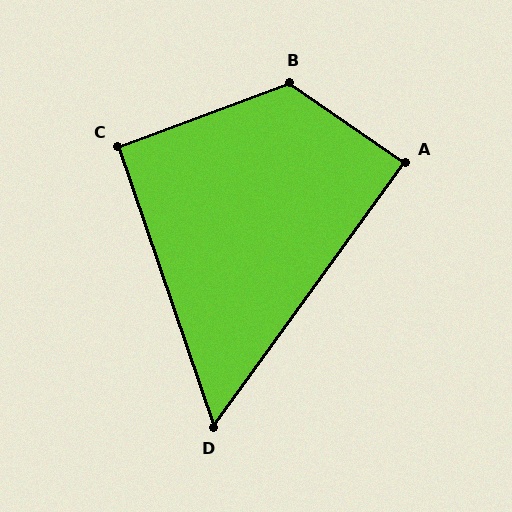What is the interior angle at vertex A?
Approximately 88 degrees (approximately right).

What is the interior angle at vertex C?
Approximately 92 degrees (approximately right).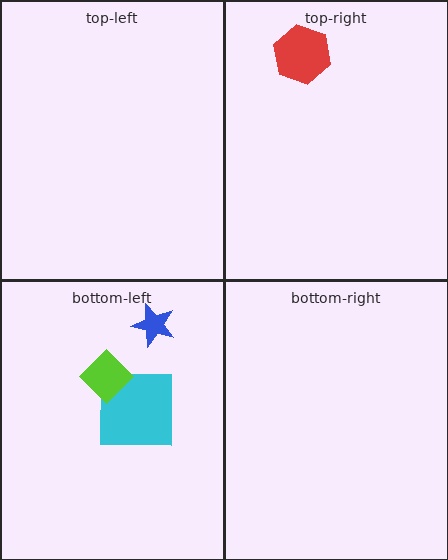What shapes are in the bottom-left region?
The cyan square, the lime diamond, the blue star.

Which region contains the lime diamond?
The bottom-left region.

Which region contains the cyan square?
The bottom-left region.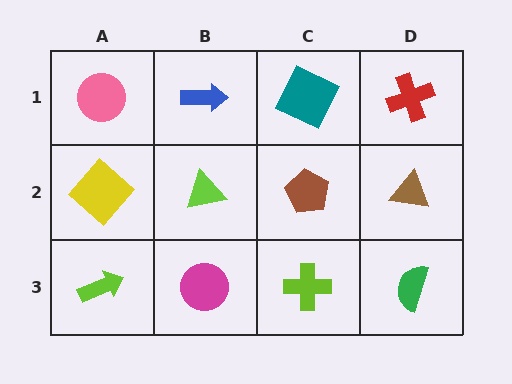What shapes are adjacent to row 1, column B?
A lime triangle (row 2, column B), a pink circle (row 1, column A), a teal square (row 1, column C).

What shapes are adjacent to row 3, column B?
A lime triangle (row 2, column B), a lime arrow (row 3, column A), a lime cross (row 3, column C).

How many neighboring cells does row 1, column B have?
3.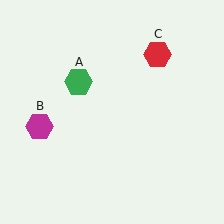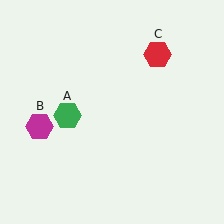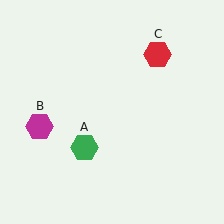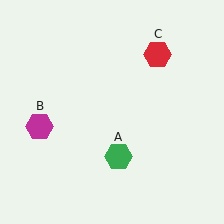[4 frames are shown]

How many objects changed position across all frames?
1 object changed position: green hexagon (object A).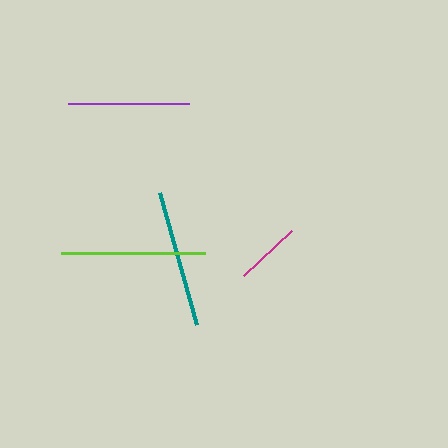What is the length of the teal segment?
The teal segment is approximately 138 pixels long.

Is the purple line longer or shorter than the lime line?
The lime line is longer than the purple line.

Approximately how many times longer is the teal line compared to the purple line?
The teal line is approximately 1.1 times the length of the purple line.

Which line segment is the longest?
The lime line is the longest at approximately 144 pixels.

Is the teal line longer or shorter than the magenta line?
The teal line is longer than the magenta line.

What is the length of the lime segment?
The lime segment is approximately 144 pixels long.